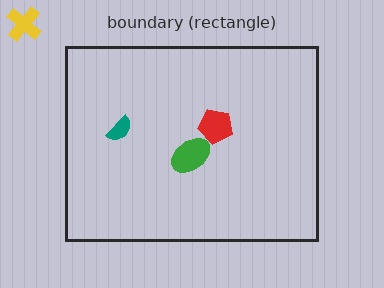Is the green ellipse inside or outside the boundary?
Inside.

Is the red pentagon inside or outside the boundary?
Inside.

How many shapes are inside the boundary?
3 inside, 1 outside.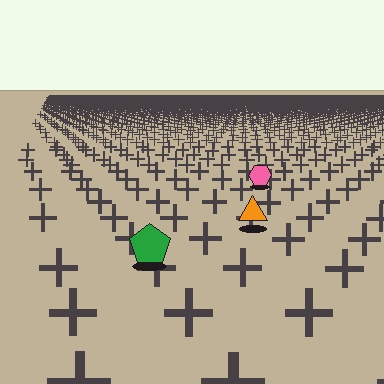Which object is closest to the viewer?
The green pentagon is closest. The texture marks near it are larger and more spread out.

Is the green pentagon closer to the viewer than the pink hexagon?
Yes. The green pentagon is closer — you can tell from the texture gradient: the ground texture is coarser near it.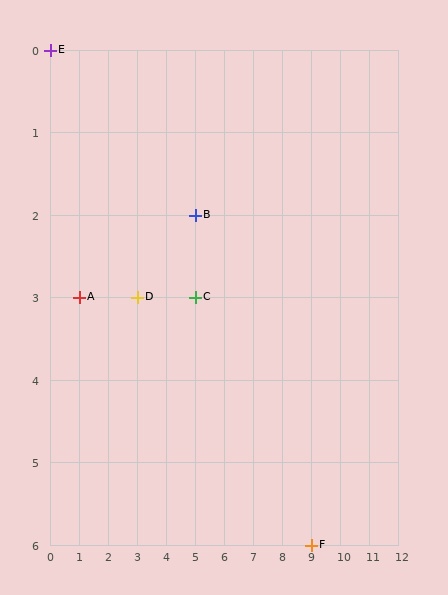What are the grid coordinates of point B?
Point B is at grid coordinates (5, 2).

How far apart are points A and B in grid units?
Points A and B are 4 columns and 1 row apart (about 4.1 grid units diagonally).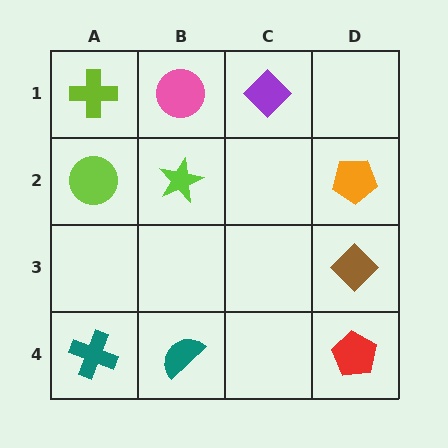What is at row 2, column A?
A lime circle.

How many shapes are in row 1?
3 shapes.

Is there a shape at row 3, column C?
No, that cell is empty.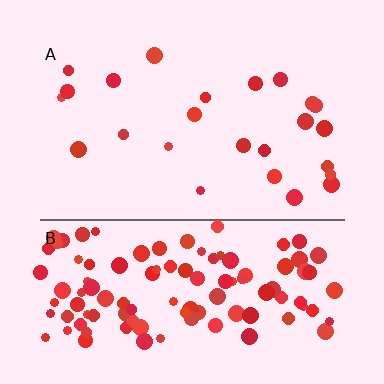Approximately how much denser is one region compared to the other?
Approximately 4.8× — region B over region A.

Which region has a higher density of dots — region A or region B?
B (the bottom).